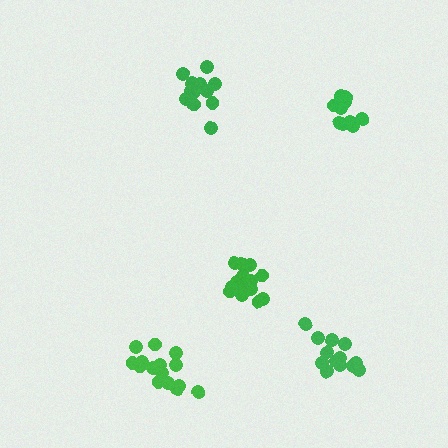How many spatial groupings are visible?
There are 5 spatial groupings.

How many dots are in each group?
Group 1: 16 dots, Group 2: 15 dots, Group 3: 13 dots, Group 4: 12 dots, Group 5: 14 dots (70 total).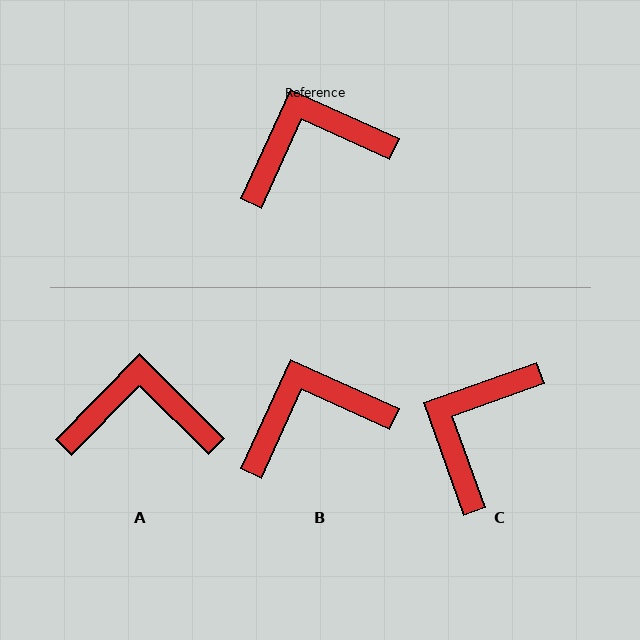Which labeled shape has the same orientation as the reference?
B.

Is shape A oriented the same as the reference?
No, it is off by about 20 degrees.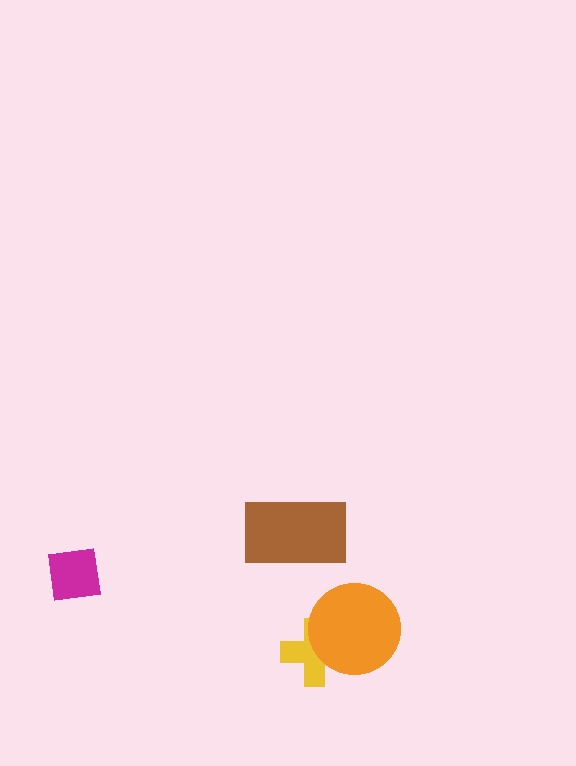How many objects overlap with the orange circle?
1 object overlaps with the orange circle.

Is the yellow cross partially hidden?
Yes, it is partially covered by another shape.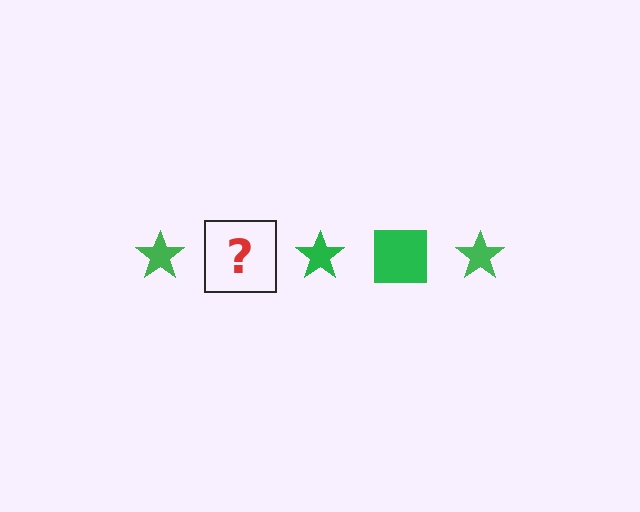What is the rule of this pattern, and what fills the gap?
The rule is that the pattern cycles through star, square shapes in green. The gap should be filled with a green square.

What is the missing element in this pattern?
The missing element is a green square.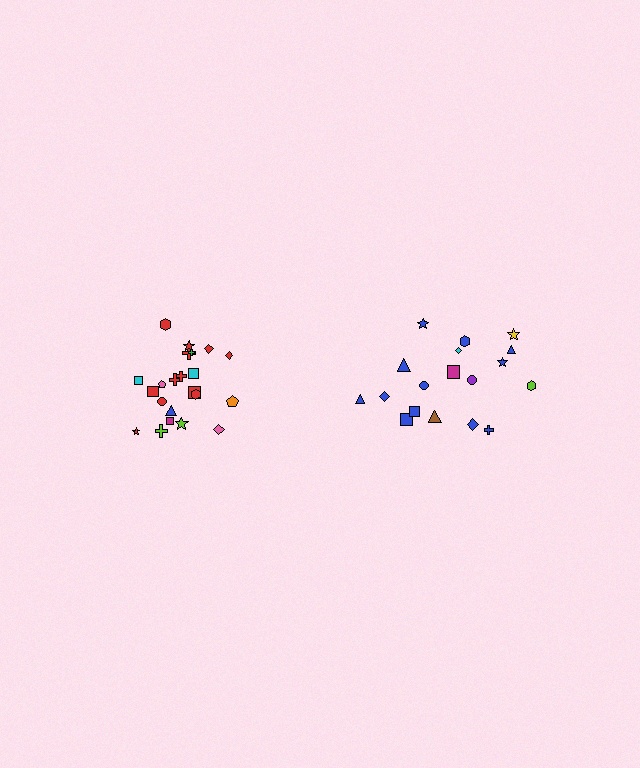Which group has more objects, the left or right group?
The left group.